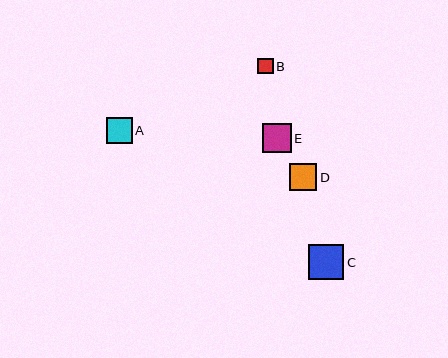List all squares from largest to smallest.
From largest to smallest: C, E, D, A, B.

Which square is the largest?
Square C is the largest with a size of approximately 35 pixels.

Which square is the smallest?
Square B is the smallest with a size of approximately 16 pixels.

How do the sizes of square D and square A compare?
Square D and square A are approximately the same size.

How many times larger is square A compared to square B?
Square A is approximately 1.6 times the size of square B.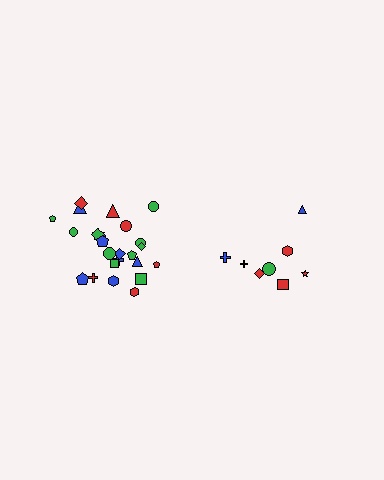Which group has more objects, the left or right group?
The left group.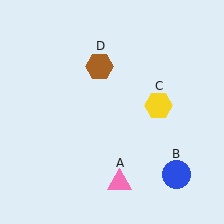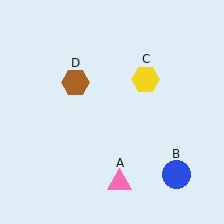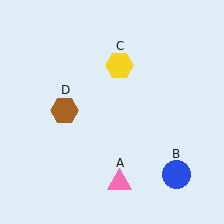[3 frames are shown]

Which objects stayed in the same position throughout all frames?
Pink triangle (object A) and blue circle (object B) remained stationary.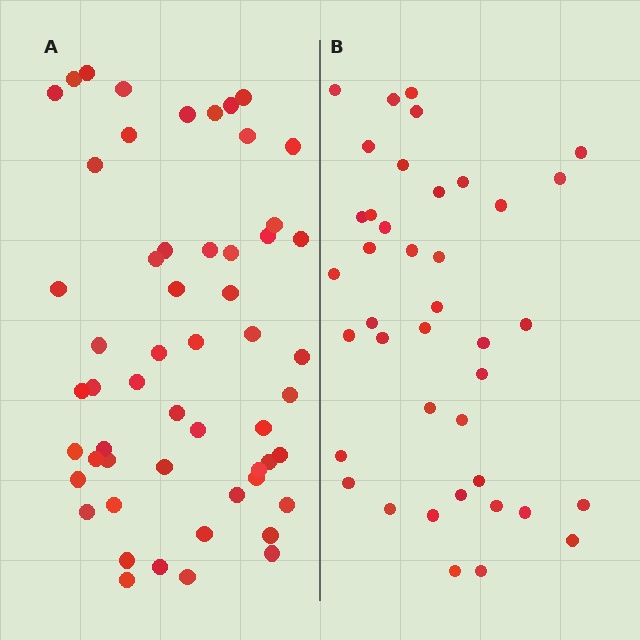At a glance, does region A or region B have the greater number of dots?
Region A (the left region) has more dots.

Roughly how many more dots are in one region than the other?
Region A has approximately 15 more dots than region B.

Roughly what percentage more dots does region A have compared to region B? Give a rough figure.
About 40% more.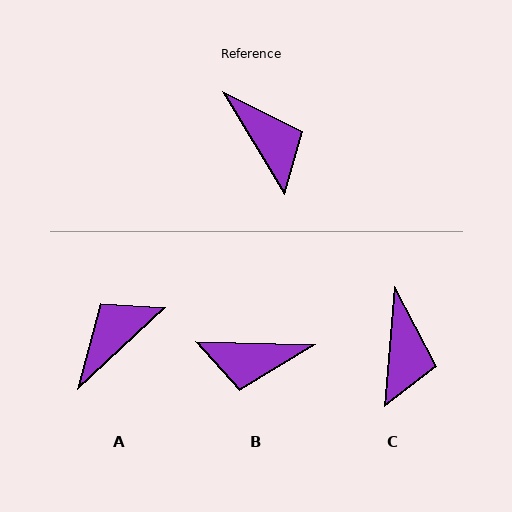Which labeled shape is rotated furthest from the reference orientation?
B, about 122 degrees away.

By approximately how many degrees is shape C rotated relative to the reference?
Approximately 36 degrees clockwise.